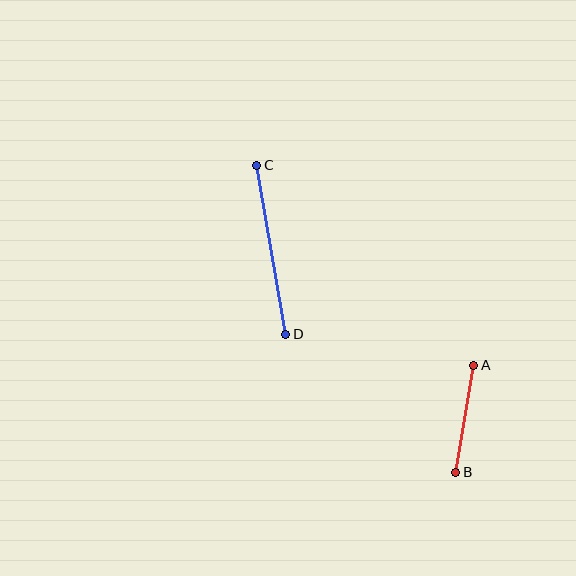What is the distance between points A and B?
The distance is approximately 109 pixels.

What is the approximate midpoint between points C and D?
The midpoint is at approximately (271, 250) pixels.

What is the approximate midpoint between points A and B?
The midpoint is at approximately (465, 419) pixels.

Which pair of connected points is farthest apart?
Points C and D are farthest apart.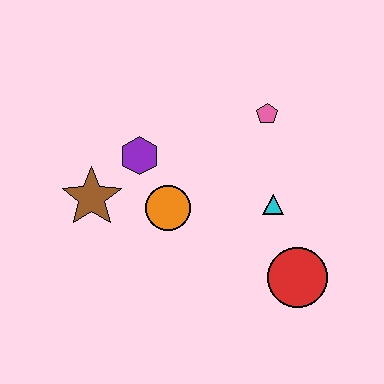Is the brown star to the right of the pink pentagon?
No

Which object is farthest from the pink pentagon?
The brown star is farthest from the pink pentagon.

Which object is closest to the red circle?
The cyan triangle is closest to the red circle.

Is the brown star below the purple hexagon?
Yes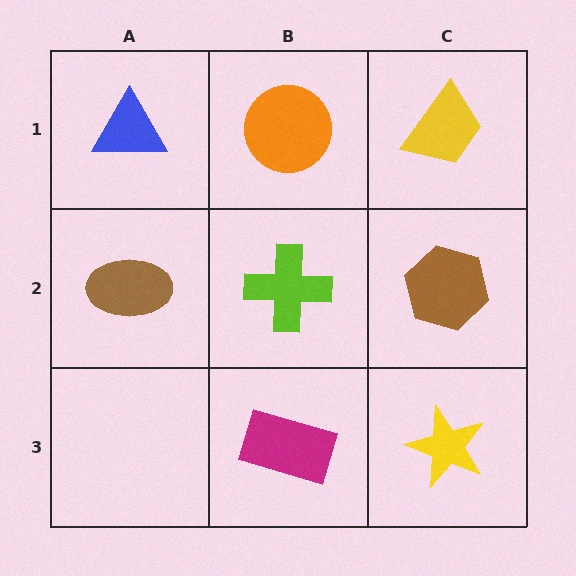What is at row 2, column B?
A lime cross.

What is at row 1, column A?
A blue triangle.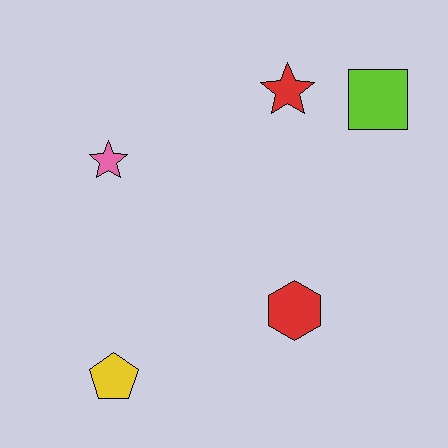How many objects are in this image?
There are 5 objects.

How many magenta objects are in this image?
There are no magenta objects.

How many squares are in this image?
There is 1 square.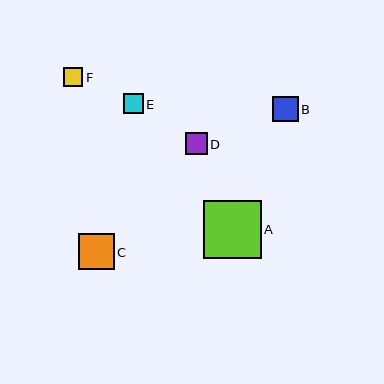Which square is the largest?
Square A is the largest with a size of approximately 58 pixels.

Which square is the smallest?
Square F is the smallest with a size of approximately 19 pixels.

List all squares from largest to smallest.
From largest to smallest: A, C, B, D, E, F.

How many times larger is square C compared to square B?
Square C is approximately 1.4 times the size of square B.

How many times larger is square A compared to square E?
Square A is approximately 3.0 times the size of square E.